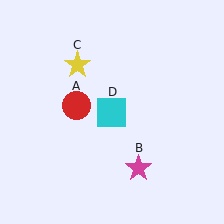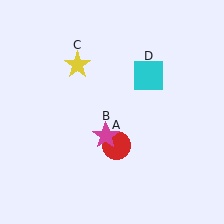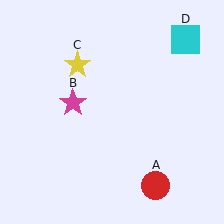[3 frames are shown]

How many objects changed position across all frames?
3 objects changed position: red circle (object A), magenta star (object B), cyan square (object D).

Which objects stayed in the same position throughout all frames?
Yellow star (object C) remained stationary.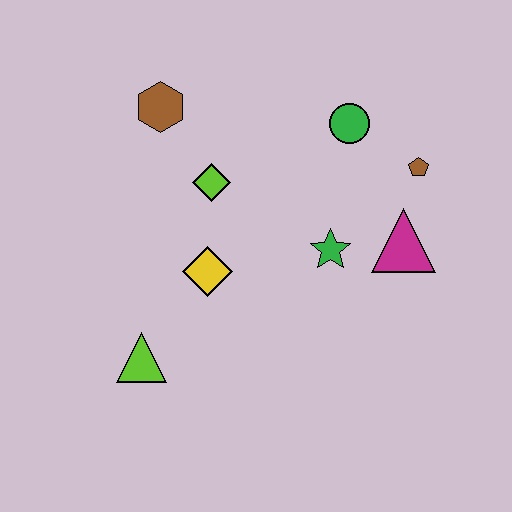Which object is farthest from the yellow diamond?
The brown pentagon is farthest from the yellow diamond.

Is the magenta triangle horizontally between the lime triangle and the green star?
No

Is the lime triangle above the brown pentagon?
No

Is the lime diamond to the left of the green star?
Yes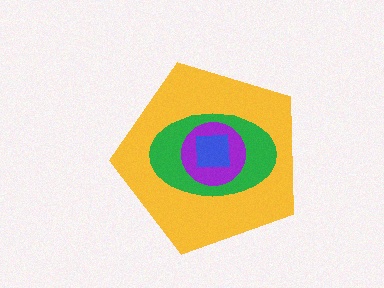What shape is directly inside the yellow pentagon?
The green ellipse.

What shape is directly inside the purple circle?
The blue square.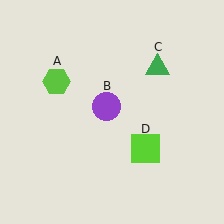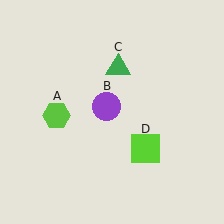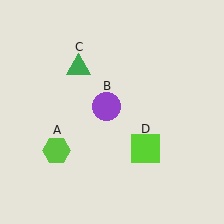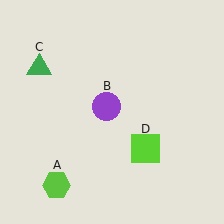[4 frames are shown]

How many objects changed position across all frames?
2 objects changed position: lime hexagon (object A), green triangle (object C).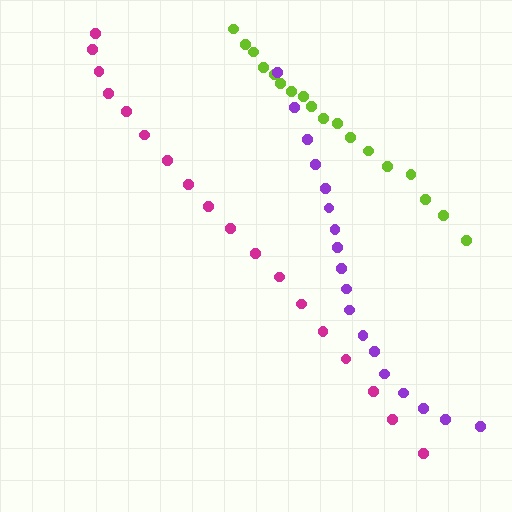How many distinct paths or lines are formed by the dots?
There are 3 distinct paths.